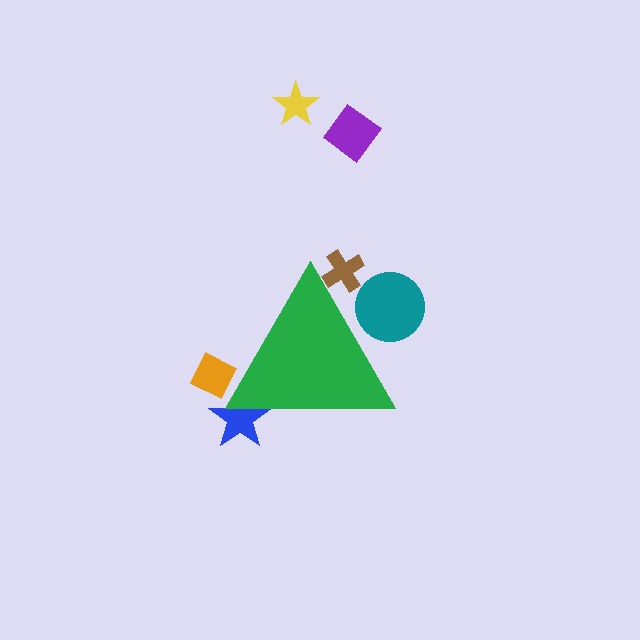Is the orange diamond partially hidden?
Yes, the orange diamond is partially hidden behind the green triangle.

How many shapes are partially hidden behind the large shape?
4 shapes are partially hidden.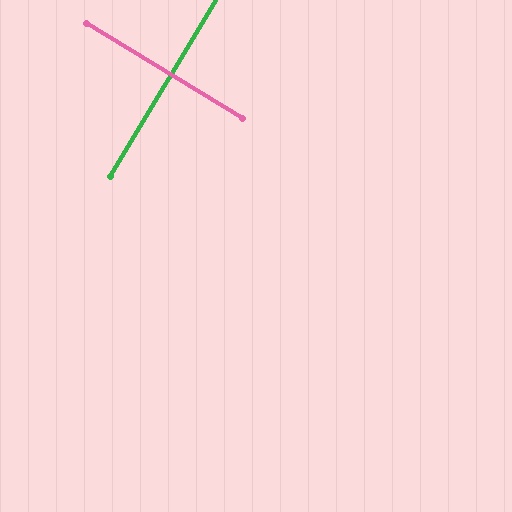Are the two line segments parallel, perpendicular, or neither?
Perpendicular — they meet at approximately 89°.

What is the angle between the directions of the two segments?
Approximately 89 degrees.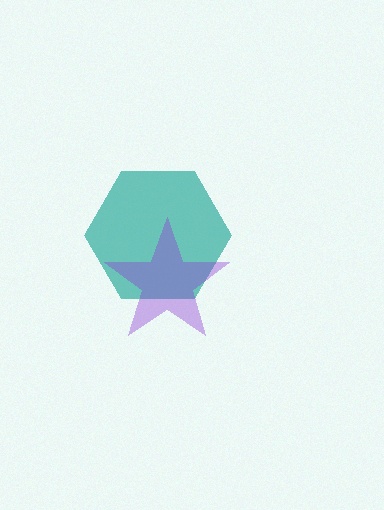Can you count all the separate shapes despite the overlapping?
Yes, there are 2 separate shapes.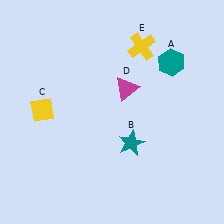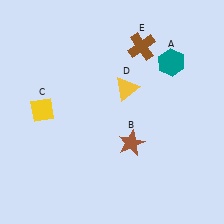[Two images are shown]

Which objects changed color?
B changed from teal to brown. D changed from magenta to yellow. E changed from yellow to brown.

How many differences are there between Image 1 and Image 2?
There are 3 differences between the two images.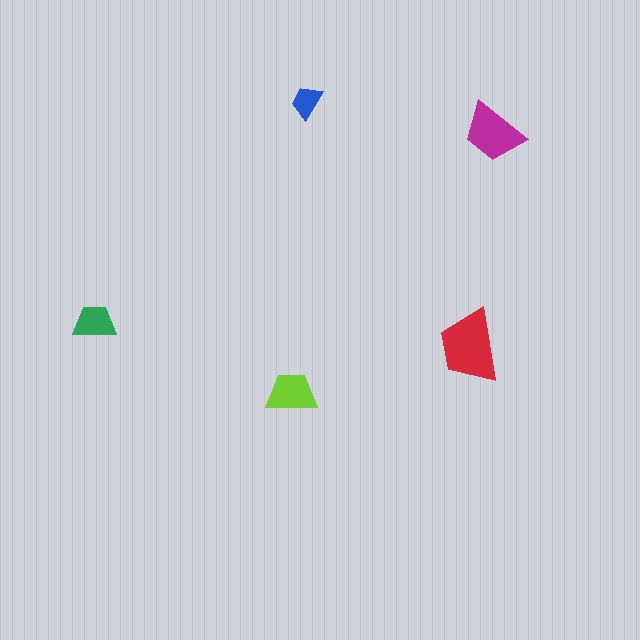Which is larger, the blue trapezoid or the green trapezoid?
The green one.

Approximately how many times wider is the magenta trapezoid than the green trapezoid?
About 1.5 times wider.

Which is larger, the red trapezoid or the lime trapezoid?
The red one.